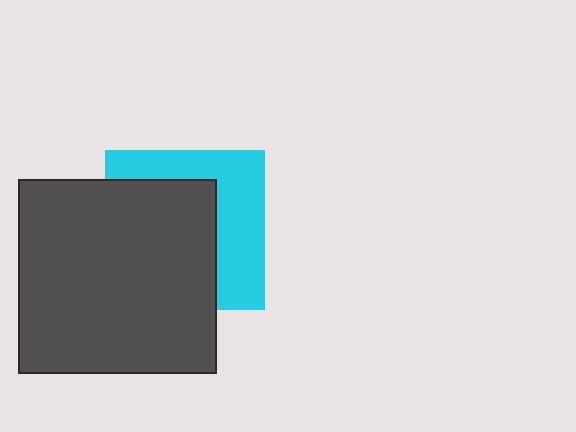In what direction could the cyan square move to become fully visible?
The cyan square could move right. That would shift it out from behind the dark gray rectangle entirely.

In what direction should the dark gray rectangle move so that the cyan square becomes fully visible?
The dark gray rectangle should move left. That is the shortest direction to clear the overlap and leave the cyan square fully visible.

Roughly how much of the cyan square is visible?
A small part of it is visible (roughly 43%).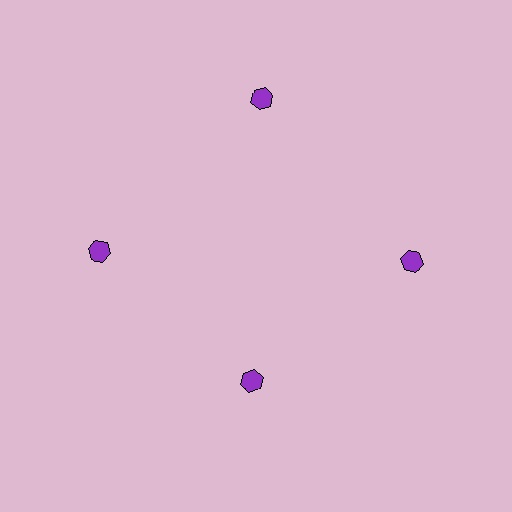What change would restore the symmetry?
The symmetry would be restored by moving it outward, back onto the ring so that all 4 hexagons sit at equal angles and equal distance from the center.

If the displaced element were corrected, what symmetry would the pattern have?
It would have 4-fold rotational symmetry — the pattern would map onto itself every 90 degrees.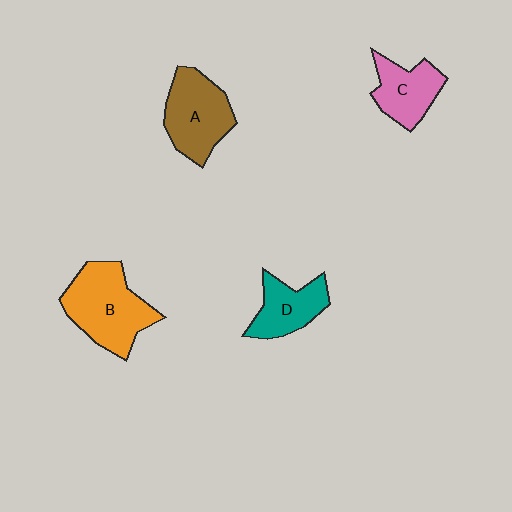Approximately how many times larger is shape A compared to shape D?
Approximately 1.4 times.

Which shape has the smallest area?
Shape D (teal).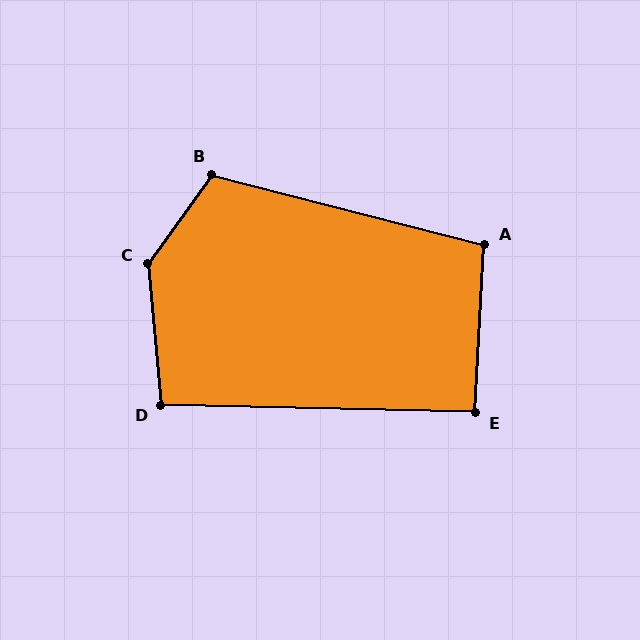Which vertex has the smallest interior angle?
E, at approximately 92 degrees.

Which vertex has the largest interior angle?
C, at approximately 139 degrees.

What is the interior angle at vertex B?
Approximately 112 degrees (obtuse).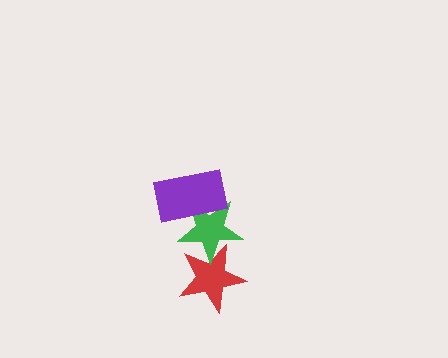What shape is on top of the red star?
The green star is on top of the red star.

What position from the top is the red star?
The red star is 3rd from the top.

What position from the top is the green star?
The green star is 2nd from the top.